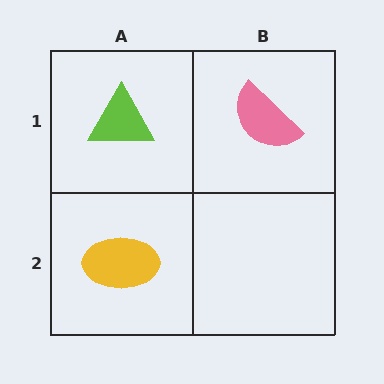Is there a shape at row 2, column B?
No, that cell is empty.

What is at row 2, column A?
A yellow ellipse.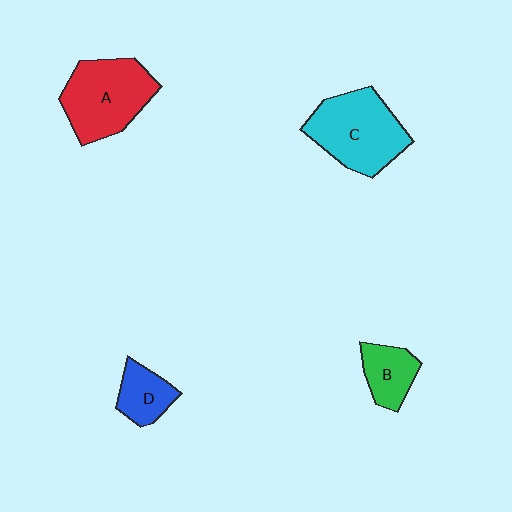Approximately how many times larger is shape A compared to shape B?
Approximately 2.1 times.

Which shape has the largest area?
Shape C (cyan).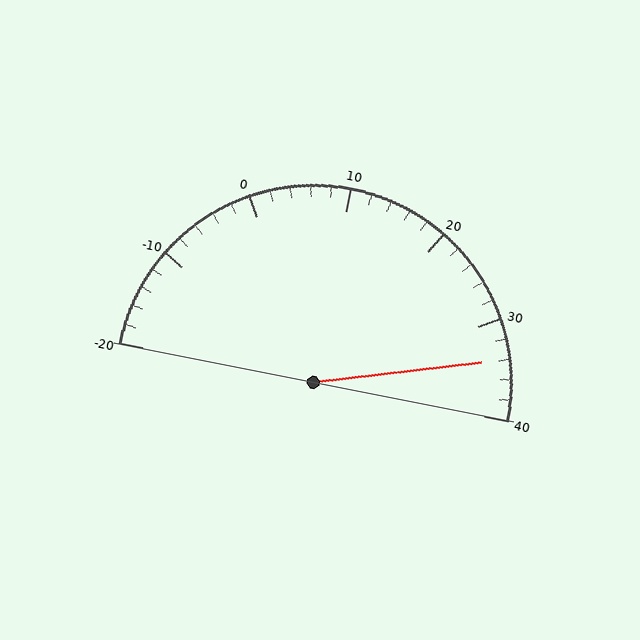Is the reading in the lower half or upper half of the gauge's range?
The reading is in the upper half of the range (-20 to 40).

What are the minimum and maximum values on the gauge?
The gauge ranges from -20 to 40.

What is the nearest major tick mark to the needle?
The nearest major tick mark is 30.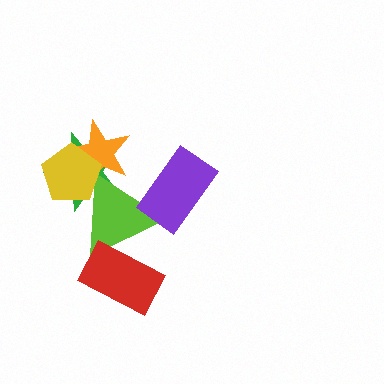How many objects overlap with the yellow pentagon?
3 objects overlap with the yellow pentagon.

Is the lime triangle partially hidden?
Yes, it is partially covered by another shape.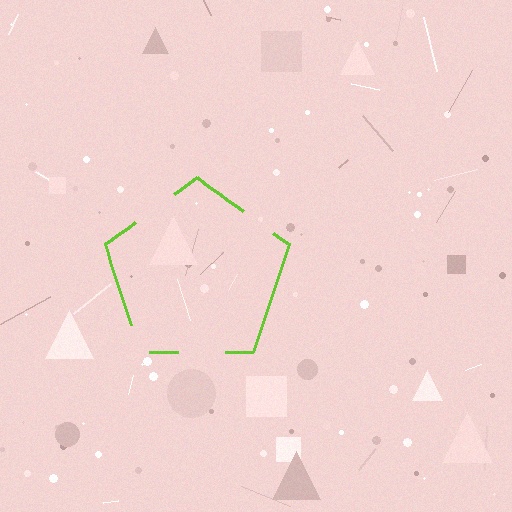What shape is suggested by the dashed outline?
The dashed outline suggests a pentagon.